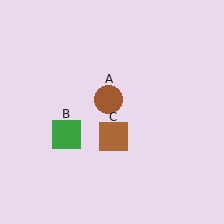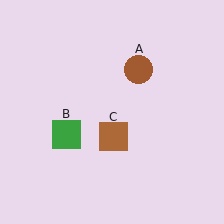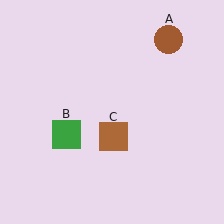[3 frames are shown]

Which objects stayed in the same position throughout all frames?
Green square (object B) and brown square (object C) remained stationary.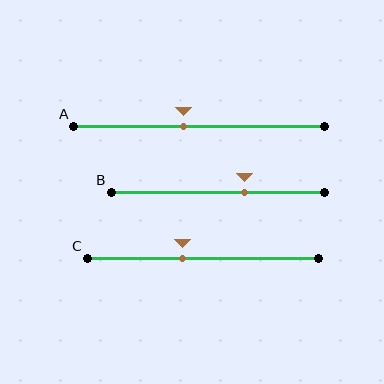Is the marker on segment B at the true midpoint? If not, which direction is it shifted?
No, the marker on segment B is shifted to the right by about 12% of the segment length.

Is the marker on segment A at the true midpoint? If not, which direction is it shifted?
No, the marker on segment A is shifted to the left by about 6% of the segment length.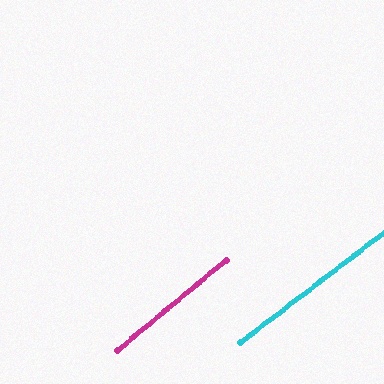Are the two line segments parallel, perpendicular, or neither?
Parallel — their directions differ by only 2.0°.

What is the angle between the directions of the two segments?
Approximately 2 degrees.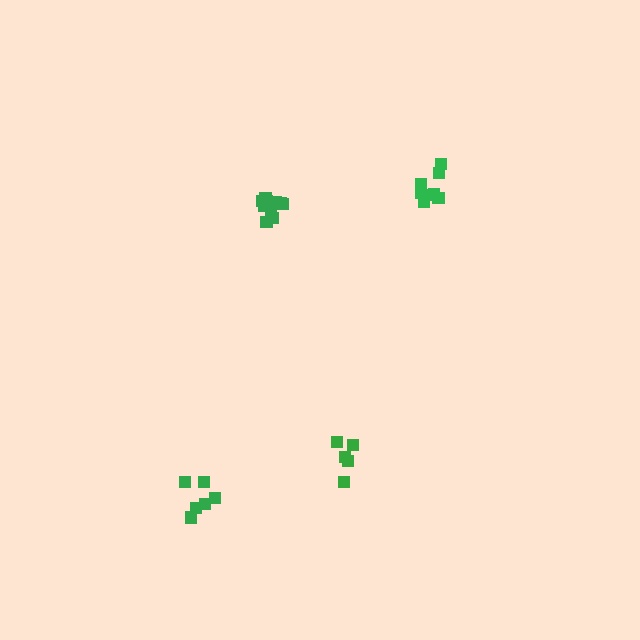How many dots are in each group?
Group 1: 8 dots, Group 2: 5 dots, Group 3: 10 dots, Group 4: 6 dots (29 total).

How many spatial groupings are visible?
There are 4 spatial groupings.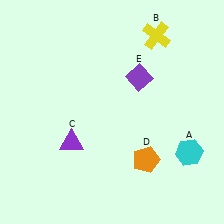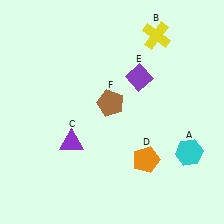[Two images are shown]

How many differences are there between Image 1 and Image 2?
There is 1 difference between the two images.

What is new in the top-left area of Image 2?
A brown pentagon (F) was added in the top-left area of Image 2.